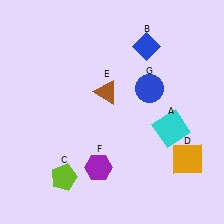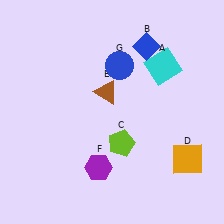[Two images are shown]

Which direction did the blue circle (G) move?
The blue circle (G) moved left.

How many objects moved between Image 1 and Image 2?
3 objects moved between the two images.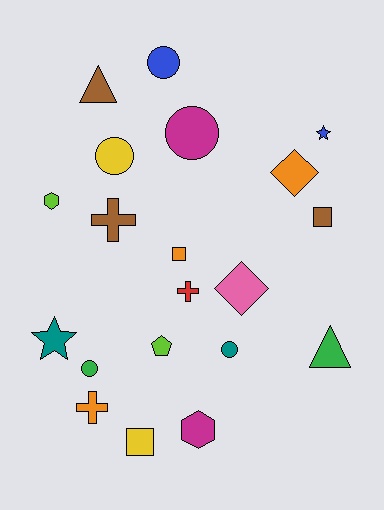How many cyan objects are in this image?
There are no cyan objects.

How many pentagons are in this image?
There is 1 pentagon.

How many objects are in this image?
There are 20 objects.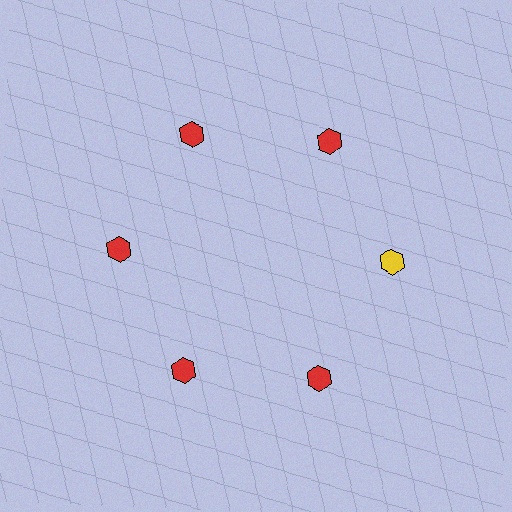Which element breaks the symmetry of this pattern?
The yellow hexagon at roughly the 3 o'clock position breaks the symmetry. All other shapes are red hexagons.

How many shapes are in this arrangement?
There are 6 shapes arranged in a ring pattern.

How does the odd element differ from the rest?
It has a different color: yellow instead of red.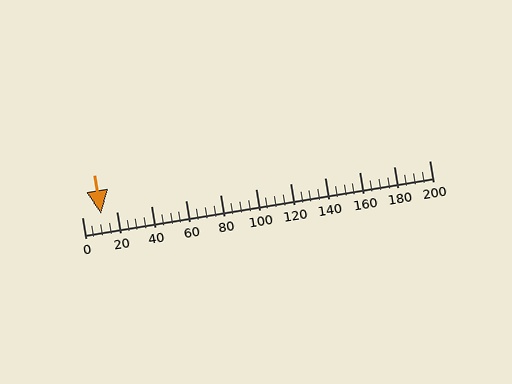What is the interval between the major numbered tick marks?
The major tick marks are spaced 20 units apart.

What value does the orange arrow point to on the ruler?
The orange arrow points to approximately 11.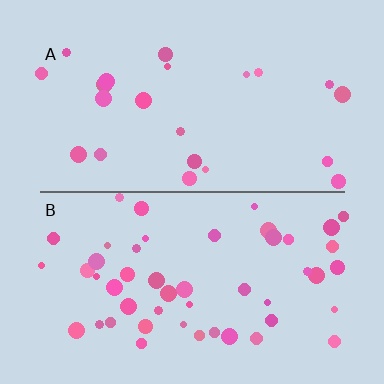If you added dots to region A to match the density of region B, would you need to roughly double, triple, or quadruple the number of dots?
Approximately double.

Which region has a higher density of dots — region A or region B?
B (the bottom).